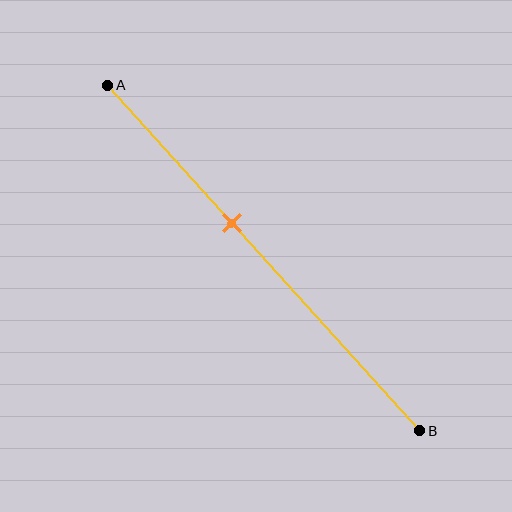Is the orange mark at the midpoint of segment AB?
No, the mark is at about 40% from A, not at the 50% midpoint.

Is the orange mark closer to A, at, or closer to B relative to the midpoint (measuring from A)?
The orange mark is closer to point A than the midpoint of segment AB.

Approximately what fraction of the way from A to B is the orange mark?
The orange mark is approximately 40% of the way from A to B.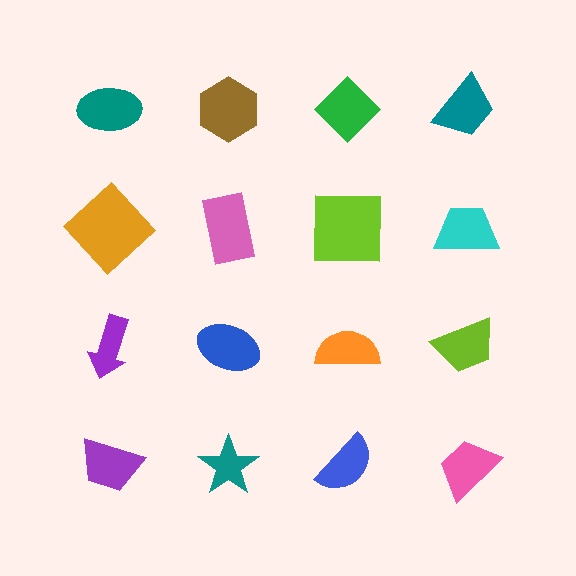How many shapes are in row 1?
4 shapes.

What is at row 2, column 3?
A lime square.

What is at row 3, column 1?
A purple arrow.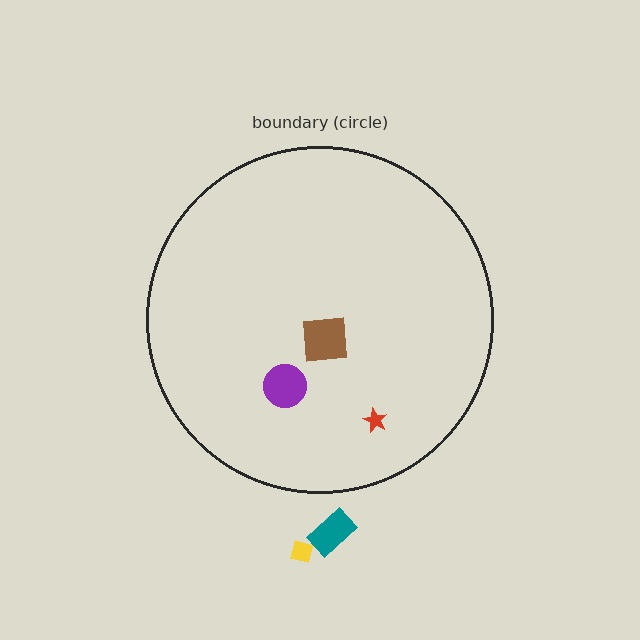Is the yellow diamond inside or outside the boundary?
Outside.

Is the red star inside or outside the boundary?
Inside.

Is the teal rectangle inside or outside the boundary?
Outside.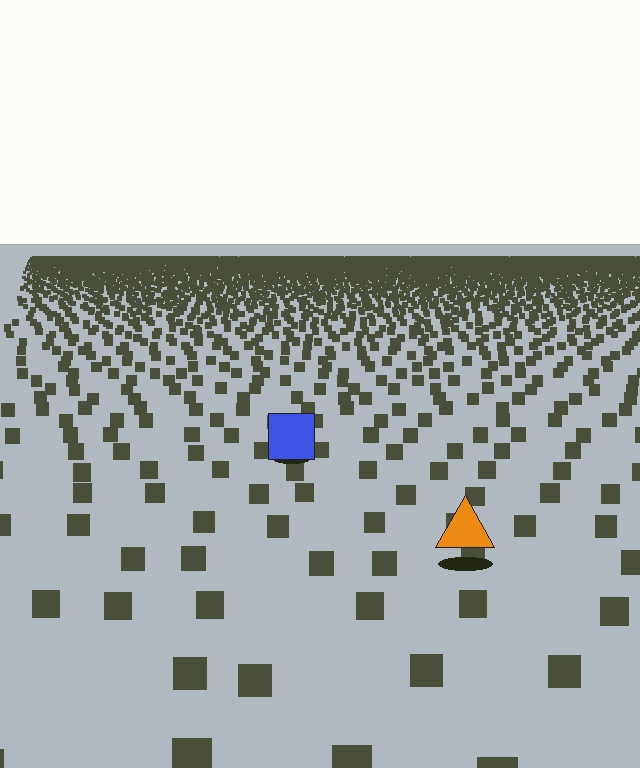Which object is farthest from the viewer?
The blue square is farthest from the viewer. It appears smaller and the ground texture around it is denser.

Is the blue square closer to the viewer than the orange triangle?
No. The orange triangle is closer — you can tell from the texture gradient: the ground texture is coarser near it.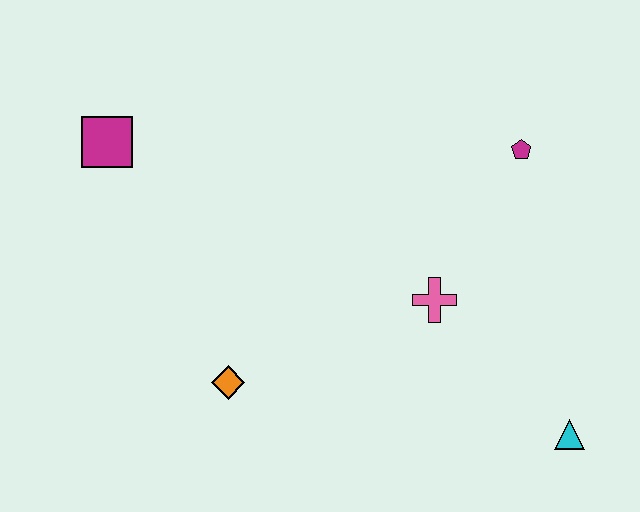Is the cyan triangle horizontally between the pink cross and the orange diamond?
No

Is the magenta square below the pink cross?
No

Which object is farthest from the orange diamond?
The magenta pentagon is farthest from the orange diamond.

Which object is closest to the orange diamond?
The pink cross is closest to the orange diamond.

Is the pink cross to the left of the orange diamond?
No